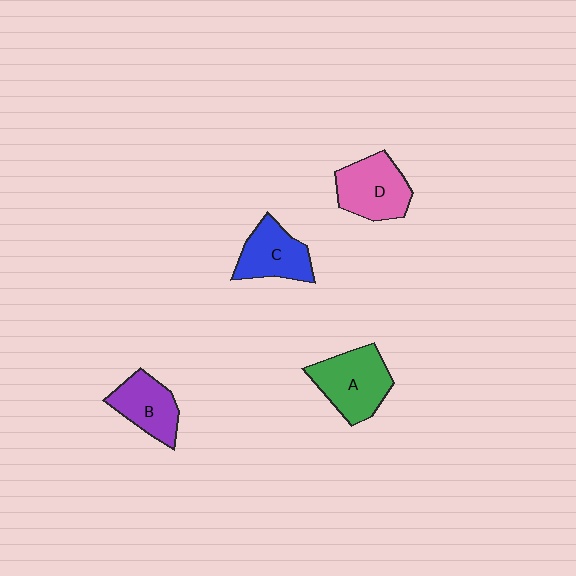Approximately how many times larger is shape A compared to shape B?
Approximately 1.3 times.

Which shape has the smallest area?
Shape B (purple).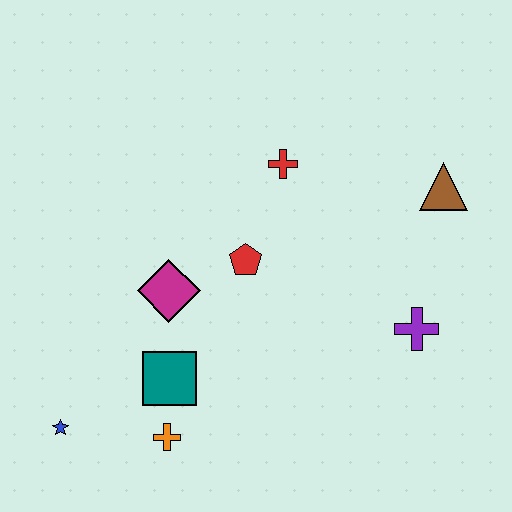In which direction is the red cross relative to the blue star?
The red cross is above the blue star.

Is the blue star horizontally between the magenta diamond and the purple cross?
No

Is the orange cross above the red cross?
No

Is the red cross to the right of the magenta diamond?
Yes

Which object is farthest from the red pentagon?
The blue star is farthest from the red pentagon.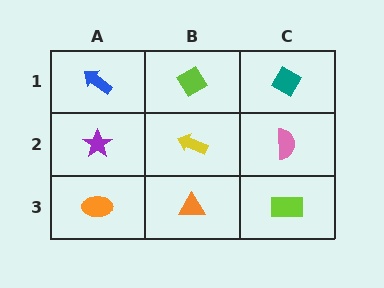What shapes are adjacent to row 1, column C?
A pink semicircle (row 2, column C), a lime diamond (row 1, column B).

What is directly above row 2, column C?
A teal diamond.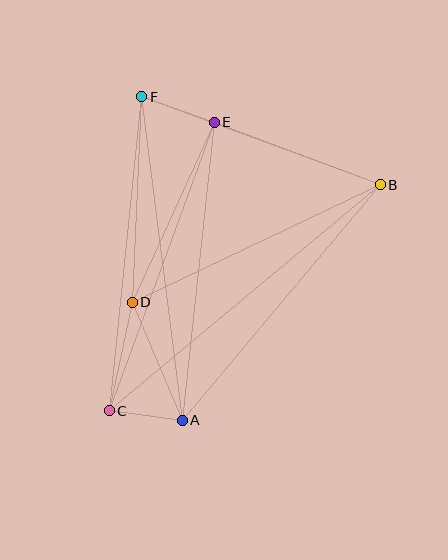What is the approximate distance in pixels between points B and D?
The distance between B and D is approximately 274 pixels.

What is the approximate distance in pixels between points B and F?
The distance between B and F is approximately 254 pixels.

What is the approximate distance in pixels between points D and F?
The distance between D and F is approximately 206 pixels.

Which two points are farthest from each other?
Points B and C are farthest from each other.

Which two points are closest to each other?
Points A and C are closest to each other.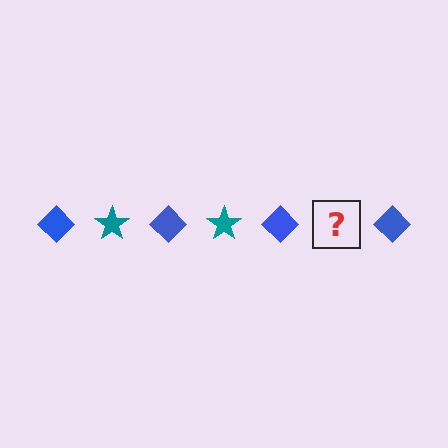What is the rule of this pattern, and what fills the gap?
The rule is that the pattern alternates between blue diamond and teal star. The gap should be filled with a teal star.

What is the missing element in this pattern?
The missing element is a teal star.